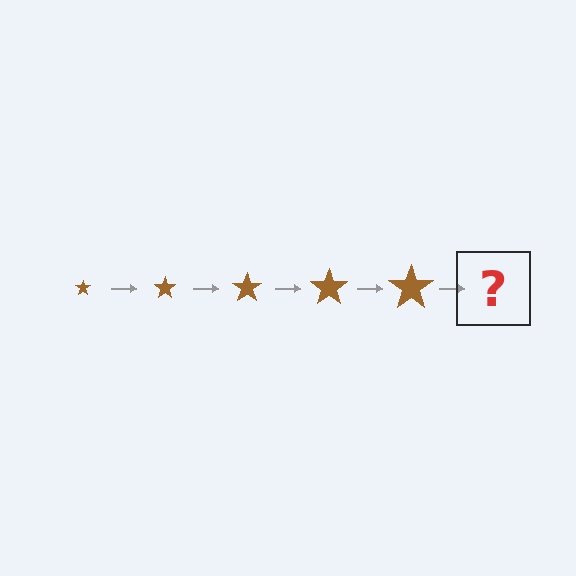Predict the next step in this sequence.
The next step is a brown star, larger than the previous one.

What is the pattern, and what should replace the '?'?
The pattern is that the star gets progressively larger each step. The '?' should be a brown star, larger than the previous one.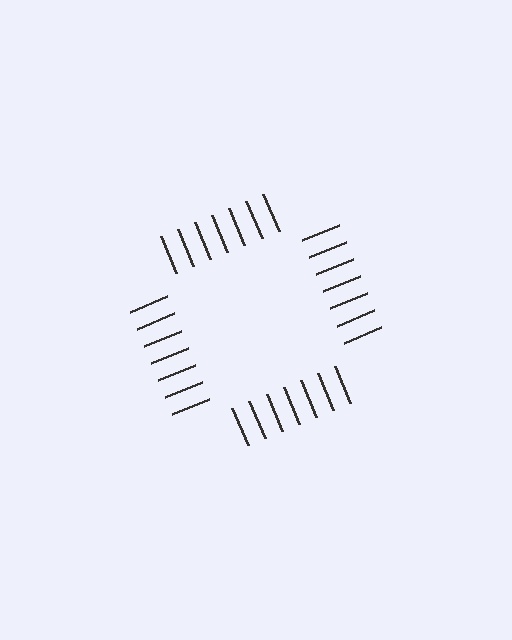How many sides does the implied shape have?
4 sides — the line-ends trace a square.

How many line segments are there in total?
28 — 7 along each of the 4 edges.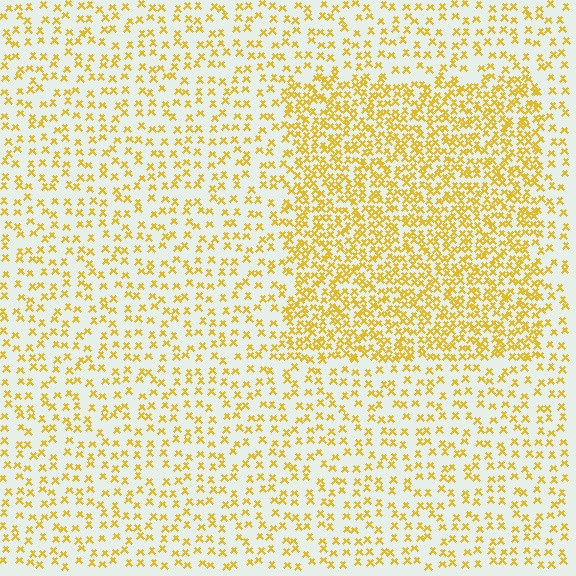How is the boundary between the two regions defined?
The boundary is defined by a change in element density (approximately 2.2x ratio). All elements are the same color, size, and shape.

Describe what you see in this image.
The image contains small yellow elements arranged at two different densities. A rectangle-shaped region is visible where the elements are more densely packed than the surrounding area.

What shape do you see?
I see a rectangle.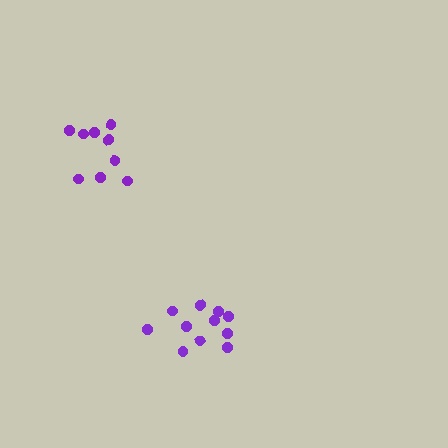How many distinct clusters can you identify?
There are 2 distinct clusters.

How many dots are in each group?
Group 1: 9 dots, Group 2: 11 dots (20 total).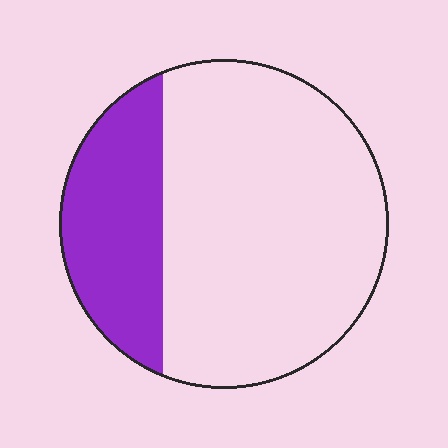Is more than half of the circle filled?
No.